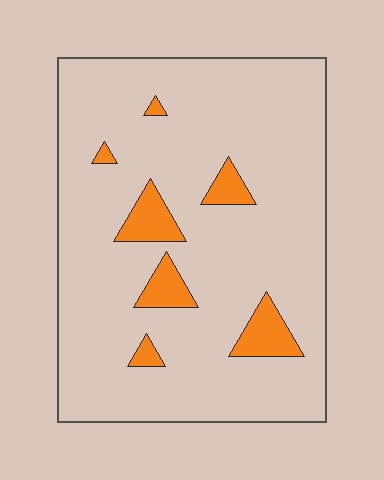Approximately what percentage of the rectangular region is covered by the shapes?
Approximately 10%.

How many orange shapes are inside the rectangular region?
7.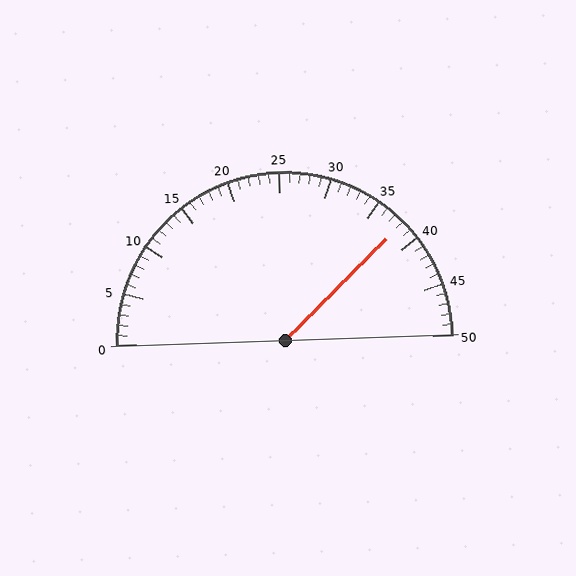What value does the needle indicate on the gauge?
The needle indicates approximately 38.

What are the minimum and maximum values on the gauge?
The gauge ranges from 0 to 50.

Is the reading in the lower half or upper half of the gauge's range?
The reading is in the upper half of the range (0 to 50).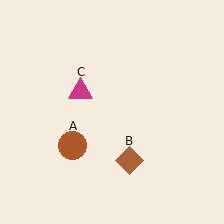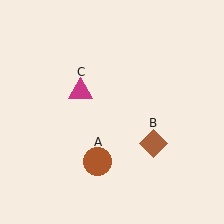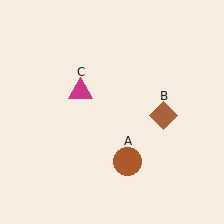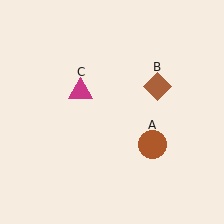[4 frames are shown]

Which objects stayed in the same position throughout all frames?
Magenta triangle (object C) remained stationary.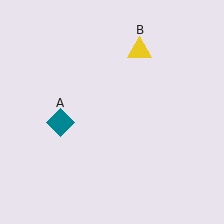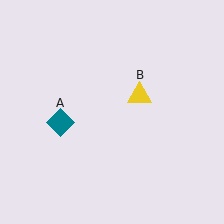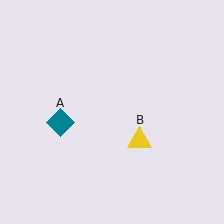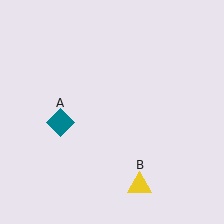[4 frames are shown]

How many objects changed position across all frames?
1 object changed position: yellow triangle (object B).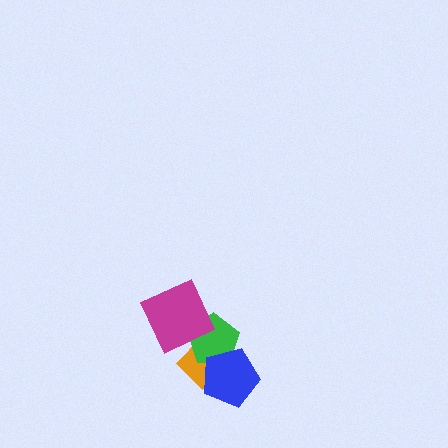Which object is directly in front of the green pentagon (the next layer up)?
The blue pentagon is directly in front of the green pentagon.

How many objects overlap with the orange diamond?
3 objects overlap with the orange diamond.